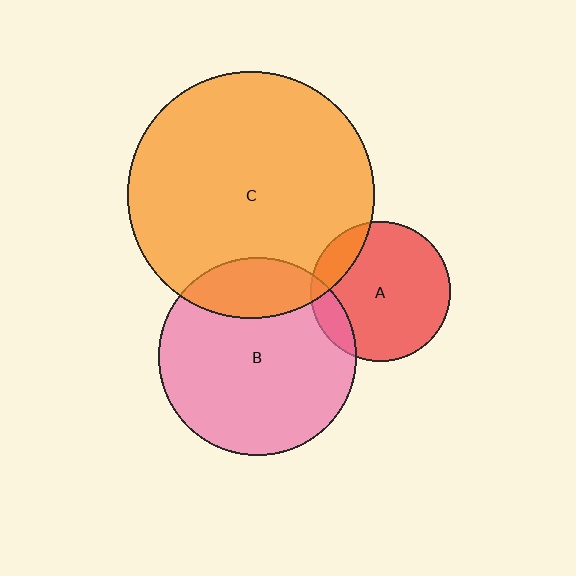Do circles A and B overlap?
Yes.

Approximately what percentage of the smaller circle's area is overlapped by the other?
Approximately 10%.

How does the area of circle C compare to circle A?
Approximately 3.1 times.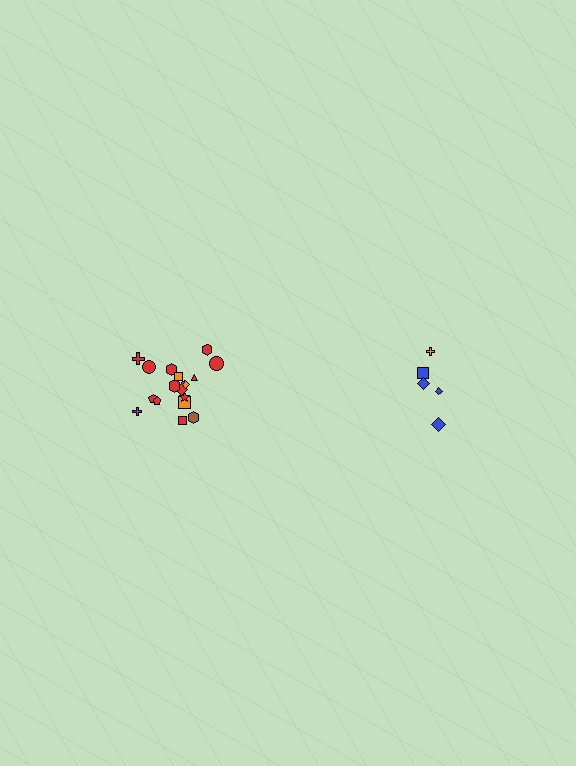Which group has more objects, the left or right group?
The left group.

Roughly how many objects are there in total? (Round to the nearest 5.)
Roughly 25 objects in total.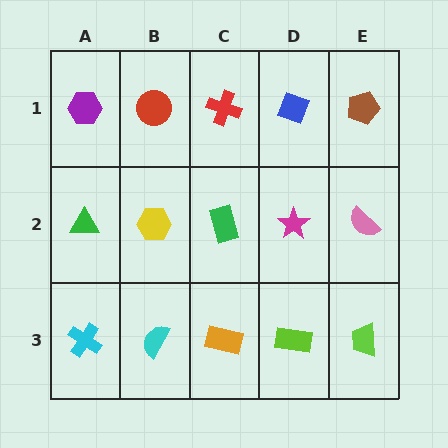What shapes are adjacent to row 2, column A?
A purple hexagon (row 1, column A), a cyan cross (row 3, column A), a yellow hexagon (row 2, column B).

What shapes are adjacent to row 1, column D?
A magenta star (row 2, column D), a red cross (row 1, column C), a brown pentagon (row 1, column E).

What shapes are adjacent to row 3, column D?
A magenta star (row 2, column D), an orange rectangle (row 3, column C), a lime trapezoid (row 3, column E).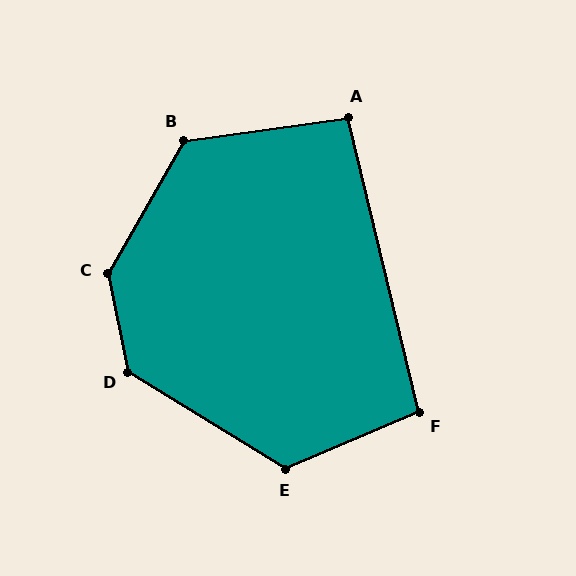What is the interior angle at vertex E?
Approximately 126 degrees (obtuse).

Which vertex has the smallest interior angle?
A, at approximately 96 degrees.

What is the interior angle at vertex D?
Approximately 133 degrees (obtuse).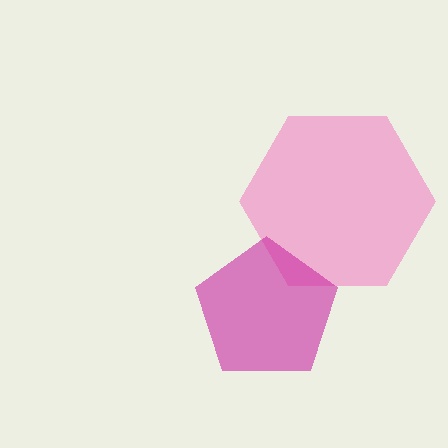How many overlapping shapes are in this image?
There are 2 overlapping shapes in the image.